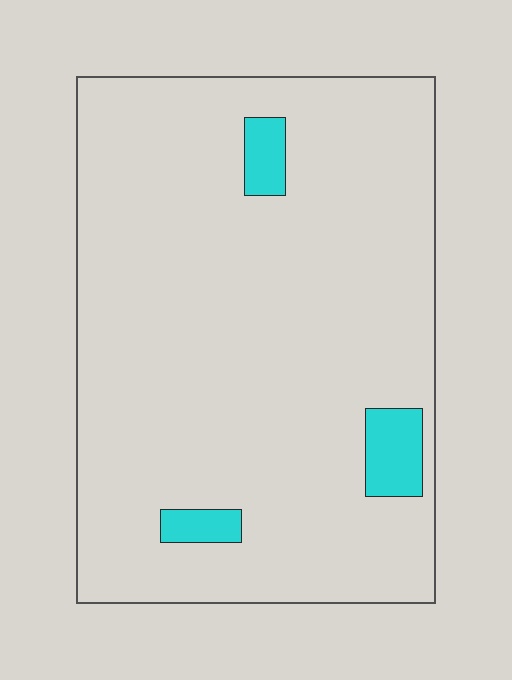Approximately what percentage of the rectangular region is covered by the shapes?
Approximately 5%.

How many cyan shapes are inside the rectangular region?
3.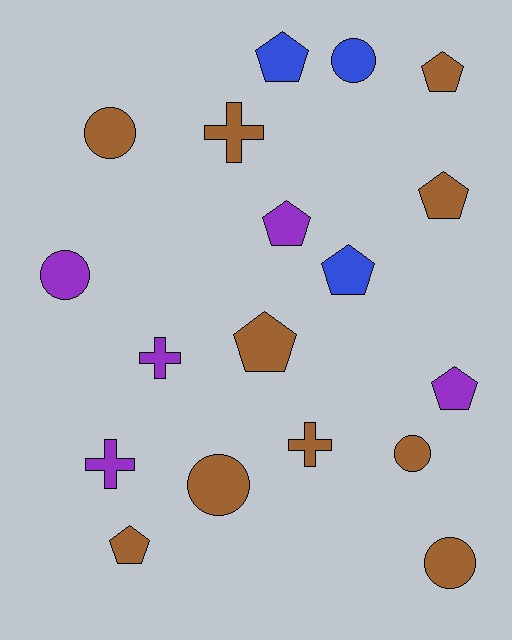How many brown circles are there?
There are 4 brown circles.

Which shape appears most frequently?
Pentagon, with 8 objects.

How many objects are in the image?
There are 18 objects.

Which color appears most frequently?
Brown, with 10 objects.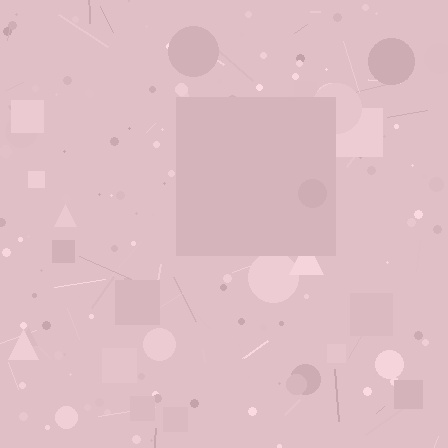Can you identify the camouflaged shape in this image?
The camouflaged shape is a square.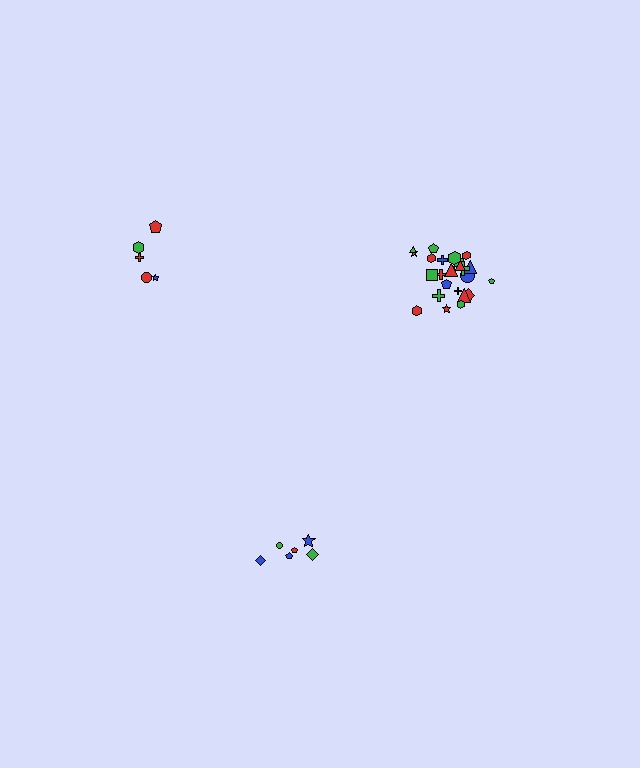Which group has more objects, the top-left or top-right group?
The top-right group.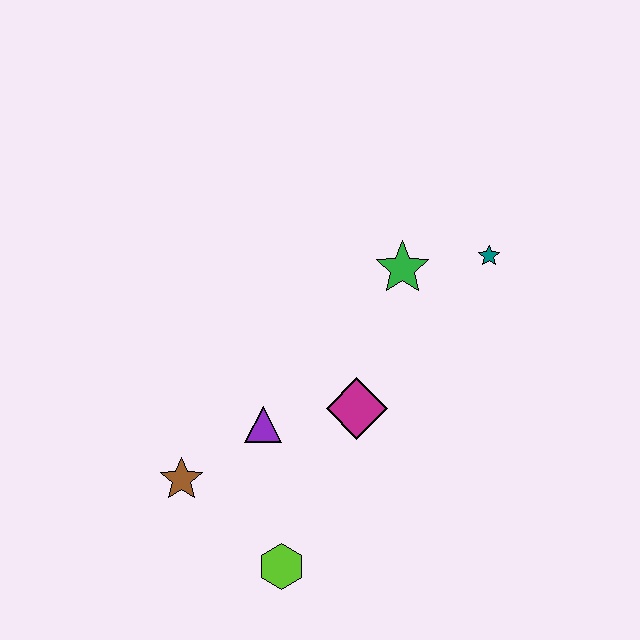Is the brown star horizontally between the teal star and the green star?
No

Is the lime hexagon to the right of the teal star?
No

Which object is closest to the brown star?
The purple triangle is closest to the brown star.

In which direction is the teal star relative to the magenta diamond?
The teal star is above the magenta diamond.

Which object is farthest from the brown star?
The teal star is farthest from the brown star.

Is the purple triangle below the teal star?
Yes